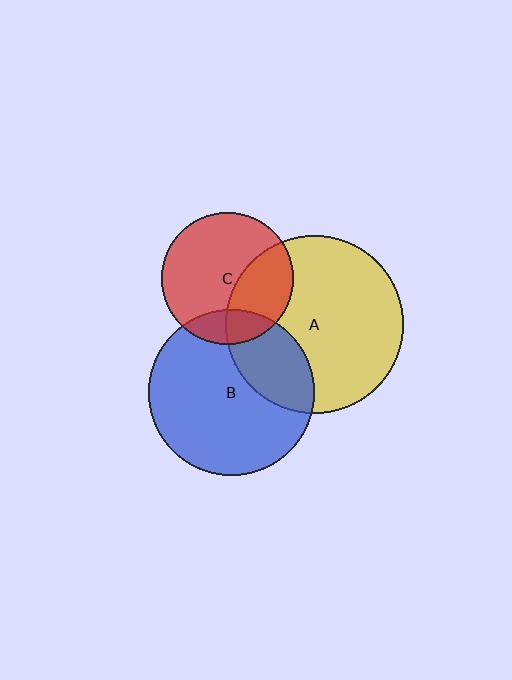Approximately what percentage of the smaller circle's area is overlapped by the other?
Approximately 35%.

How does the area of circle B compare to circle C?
Approximately 1.6 times.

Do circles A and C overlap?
Yes.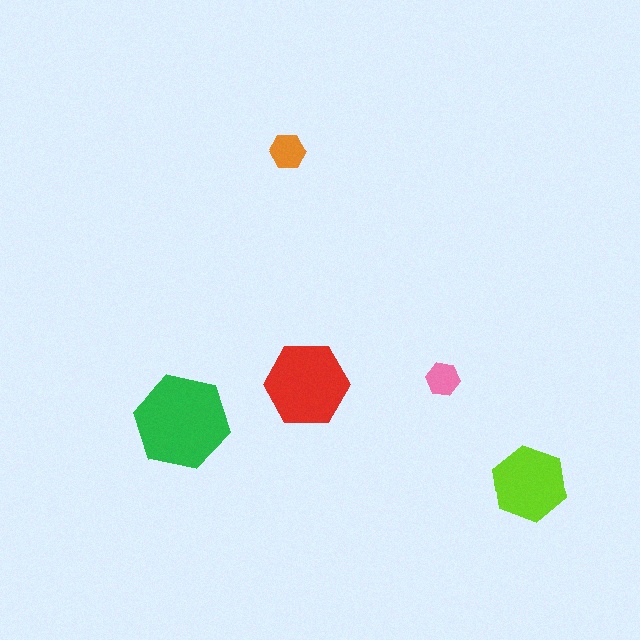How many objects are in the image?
There are 5 objects in the image.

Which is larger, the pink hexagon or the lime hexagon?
The lime one.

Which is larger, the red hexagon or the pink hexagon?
The red one.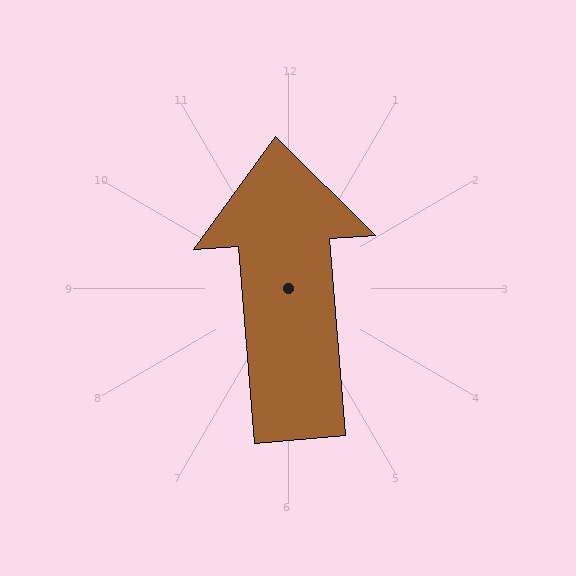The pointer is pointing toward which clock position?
Roughly 12 o'clock.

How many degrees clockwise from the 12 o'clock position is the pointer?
Approximately 355 degrees.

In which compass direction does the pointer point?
North.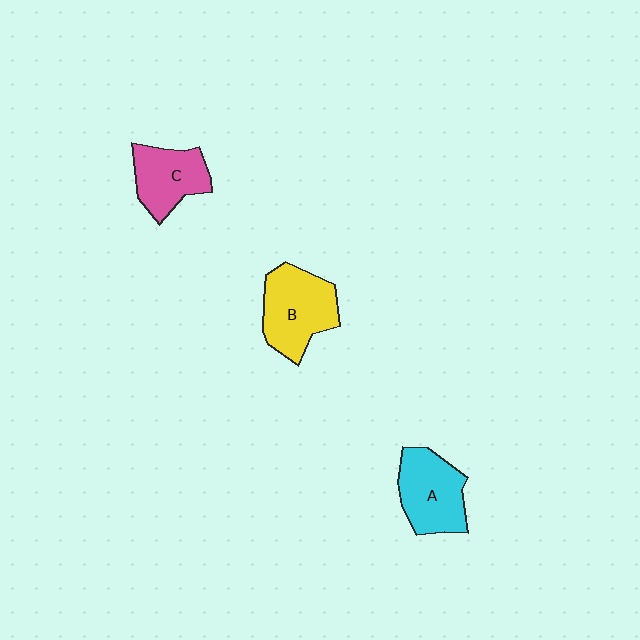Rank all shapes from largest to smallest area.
From largest to smallest: B (yellow), A (cyan), C (pink).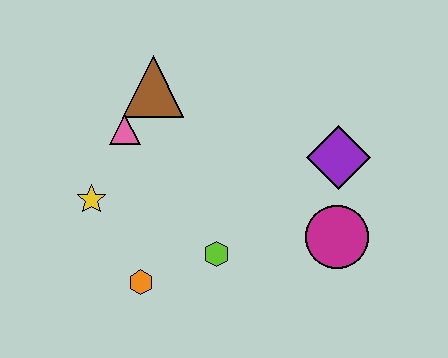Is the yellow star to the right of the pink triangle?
No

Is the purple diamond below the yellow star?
No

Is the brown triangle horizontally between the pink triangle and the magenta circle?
Yes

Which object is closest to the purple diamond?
The magenta circle is closest to the purple diamond.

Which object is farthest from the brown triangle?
The magenta circle is farthest from the brown triangle.